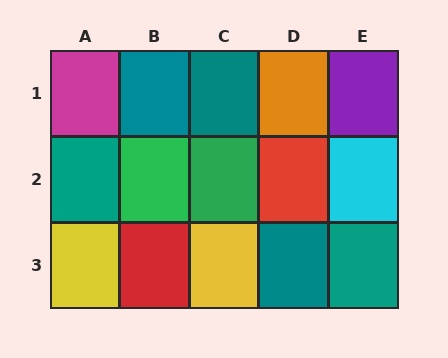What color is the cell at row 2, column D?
Red.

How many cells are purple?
1 cell is purple.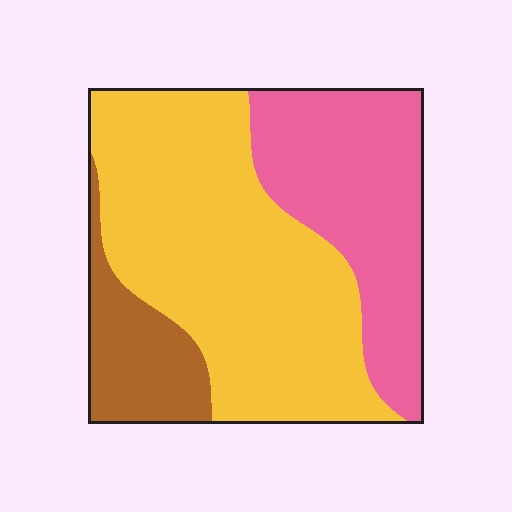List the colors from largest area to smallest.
From largest to smallest: yellow, pink, brown.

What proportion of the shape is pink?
Pink covers 31% of the shape.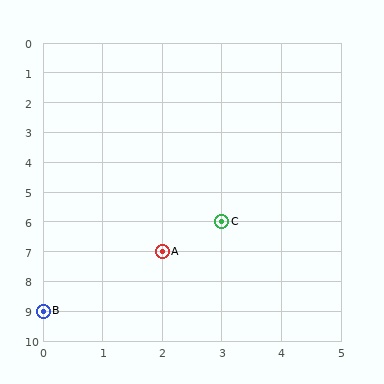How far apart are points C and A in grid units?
Points C and A are 1 column and 1 row apart (about 1.4 grid units diagonally).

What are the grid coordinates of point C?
Point C is at grid coordinates (3, 6).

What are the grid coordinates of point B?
Point B is at grid coordinates (0, 9).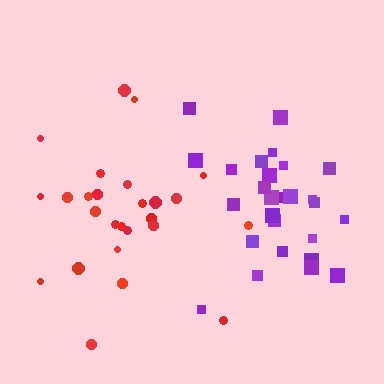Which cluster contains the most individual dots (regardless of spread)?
Purple (27).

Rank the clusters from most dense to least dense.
purple, red.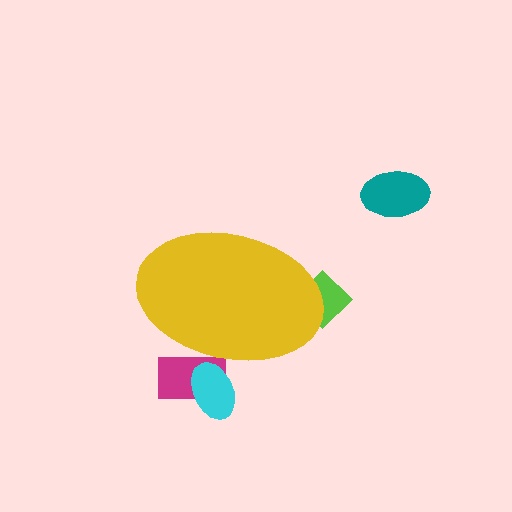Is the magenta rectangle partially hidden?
Yes, the magenta rectangle is partially hidden behind the yellow ellipse.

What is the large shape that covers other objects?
A yellow ellipse.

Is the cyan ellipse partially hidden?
Yes, the cyan ellipse is partially hidden behind the yellow ellipse.